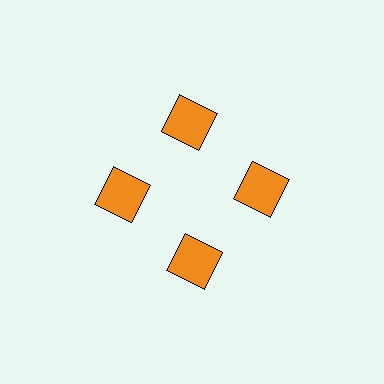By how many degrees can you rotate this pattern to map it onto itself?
The pattern maps onto itself every 90 degrees of rotation.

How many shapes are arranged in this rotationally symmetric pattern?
There are 4 shapes, arranged in 4 groups of 1.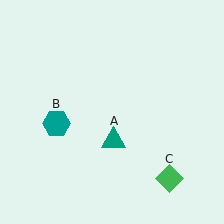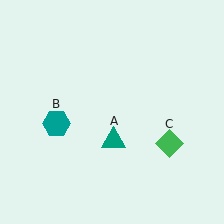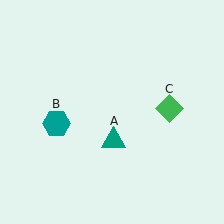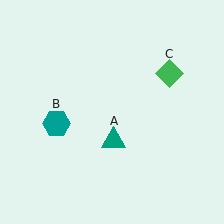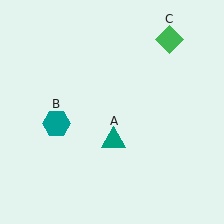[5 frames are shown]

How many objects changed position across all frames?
1 object changed position: green diamond (object C).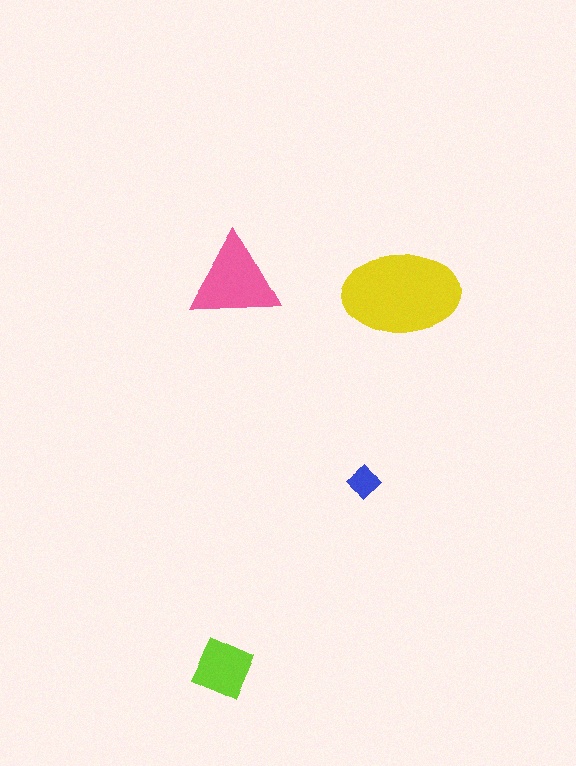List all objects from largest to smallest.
The yellow ellipse, the pink triangle, the lime square, the blue diamond.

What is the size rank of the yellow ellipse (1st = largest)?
1st.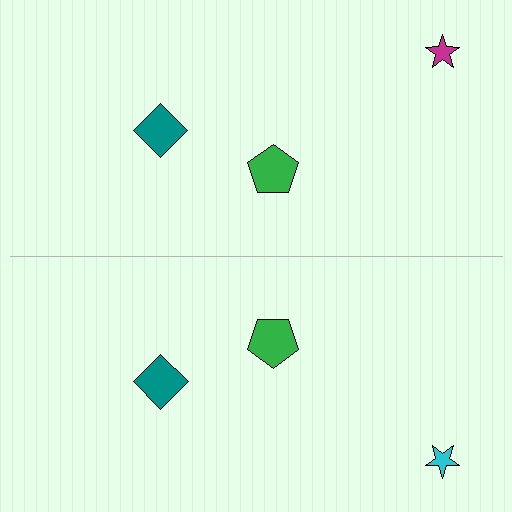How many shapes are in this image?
There are 6 shapes in this image.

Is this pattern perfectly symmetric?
No, the pattern is not perfectly symmetric. The cyan star on the bottom side breaks the symmetry — its mirror counterpart is magenta.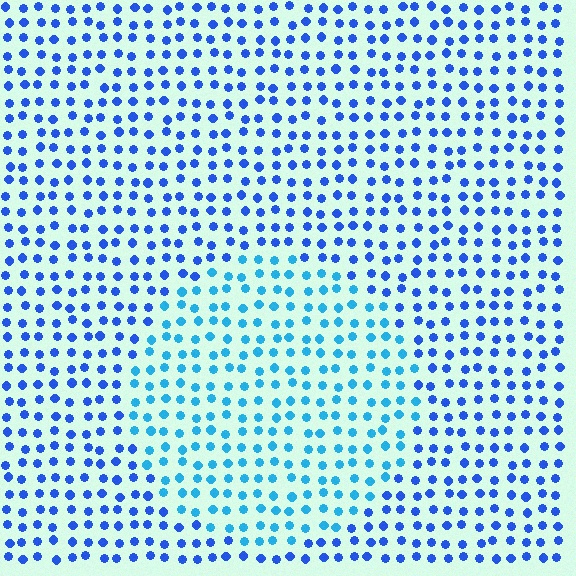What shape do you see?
I see a circle.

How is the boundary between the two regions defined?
The boundary is defined purely by a slight shift in hue (about 28 degrees). Spacing, size, and orientation are identical on both sides.